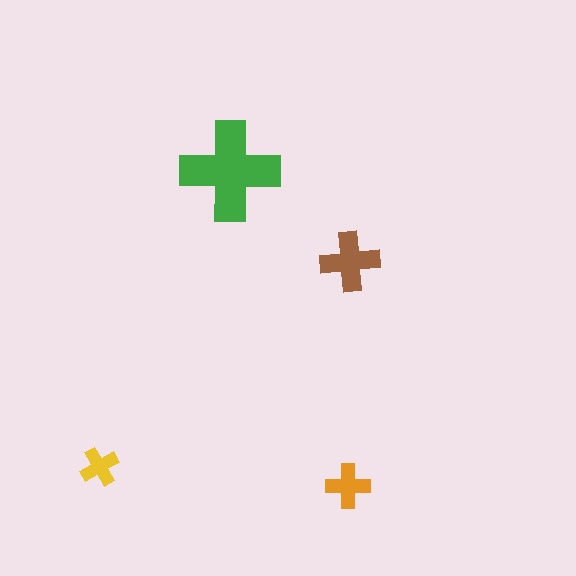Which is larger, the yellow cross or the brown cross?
The brown one.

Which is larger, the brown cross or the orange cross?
The brown one.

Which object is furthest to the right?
The brown cross is rightmost.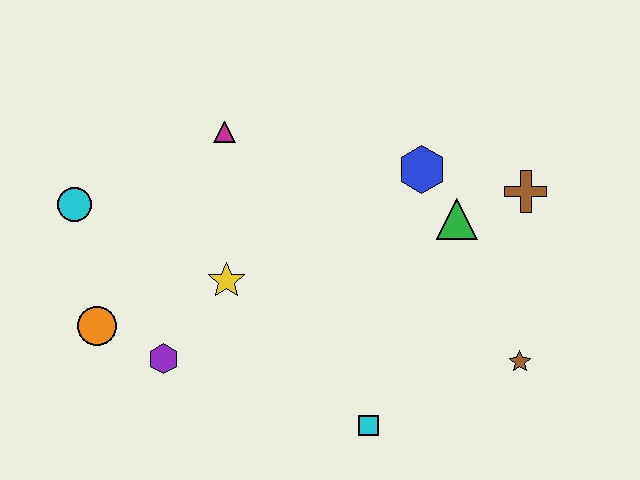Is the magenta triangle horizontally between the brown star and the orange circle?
Yes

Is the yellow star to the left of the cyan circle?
No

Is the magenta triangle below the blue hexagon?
No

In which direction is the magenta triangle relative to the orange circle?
The magenta triangle is above the orange circle.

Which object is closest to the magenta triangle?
The yellow star is closest to the magenta triangle.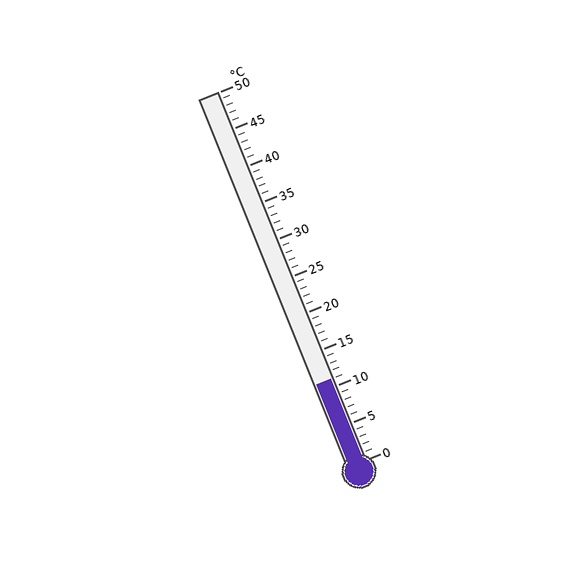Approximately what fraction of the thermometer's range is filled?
The thermometer is filled to approximately 20% of its range.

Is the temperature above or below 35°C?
The temperature is below 35°C.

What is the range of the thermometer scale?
The thermometer scale ranges from 0°C to 50°C.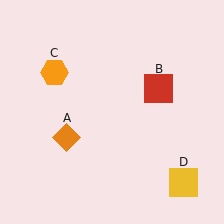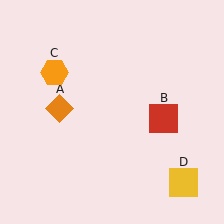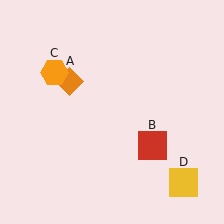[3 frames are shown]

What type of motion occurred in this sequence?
The orange diamond (object A), red square (object B) rotated clockwise around the center of the scene.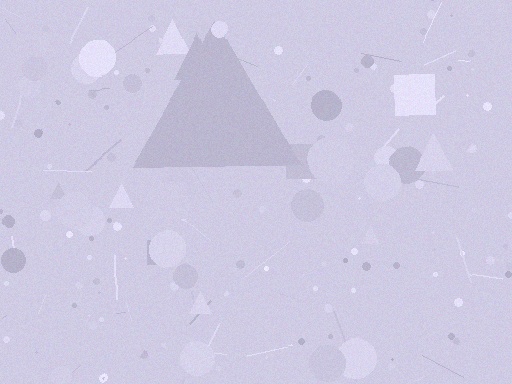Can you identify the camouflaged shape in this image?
The camouflaged shape is a triangle.